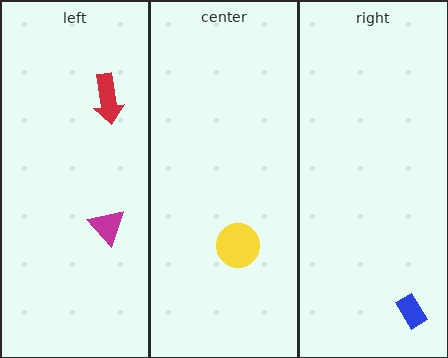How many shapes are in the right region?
1.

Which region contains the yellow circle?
The center region.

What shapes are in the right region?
The blue rectangle.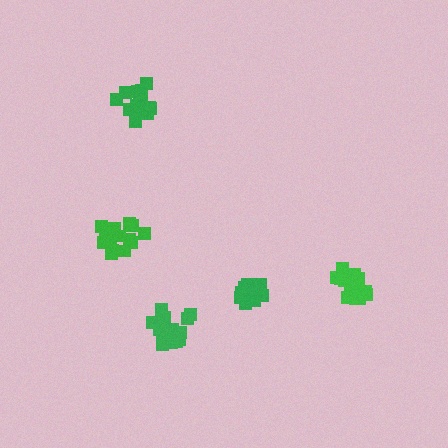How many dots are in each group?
Group 1: 15 dots, Group 2: 19 dots, Group 3: 15 dots, Group 4: 15 dots, Group 5: 17 dots (81 total).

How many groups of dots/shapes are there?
There are 5 groups.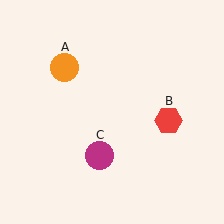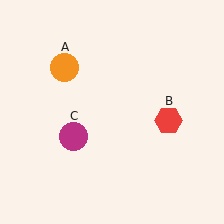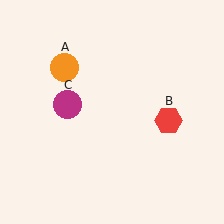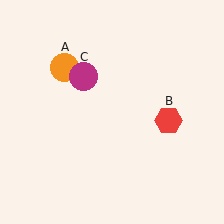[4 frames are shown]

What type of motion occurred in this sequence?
The magenta circle (object C) rotated clockwise around the center of the scene.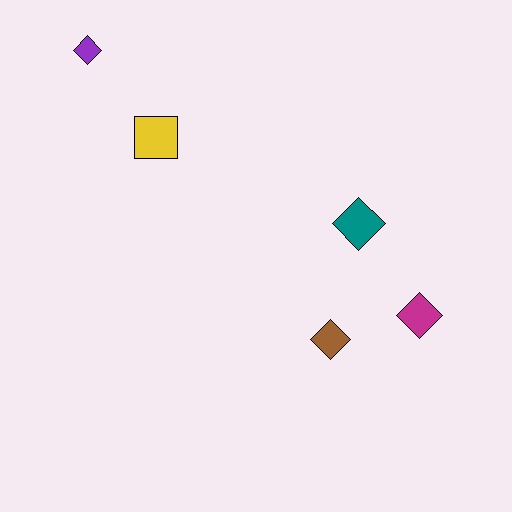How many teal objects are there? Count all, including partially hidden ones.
There is 1 teal object.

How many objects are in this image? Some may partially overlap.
There are 5 objects.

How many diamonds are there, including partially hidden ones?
There are 4 diamonds.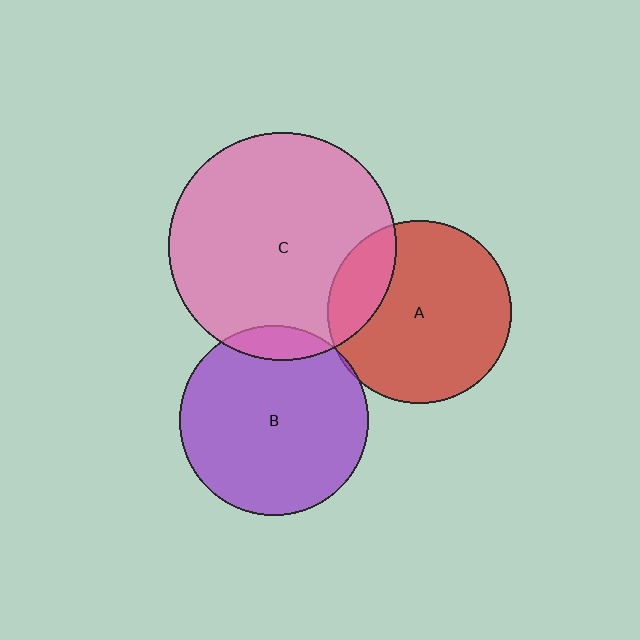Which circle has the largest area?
Circle C (pink).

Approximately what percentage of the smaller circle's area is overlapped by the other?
Approximately 20%.